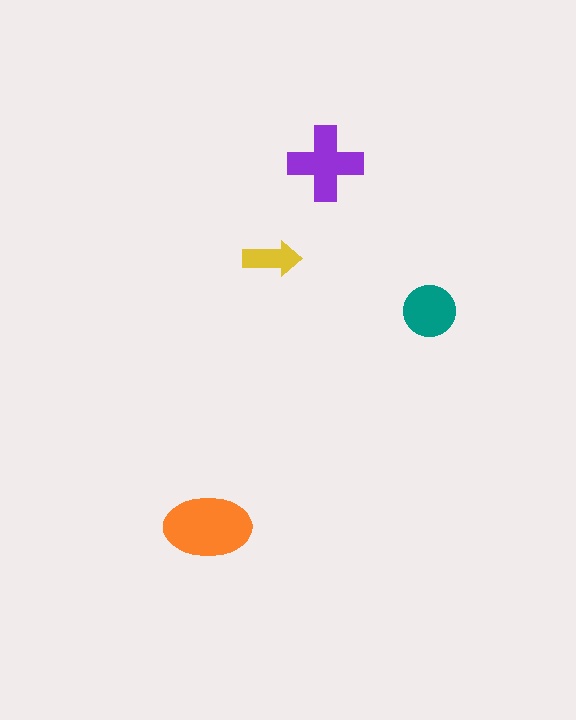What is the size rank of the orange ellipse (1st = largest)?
1st.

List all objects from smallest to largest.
The yellow arrow, the teal circle, the purple cross, the orange ellipse.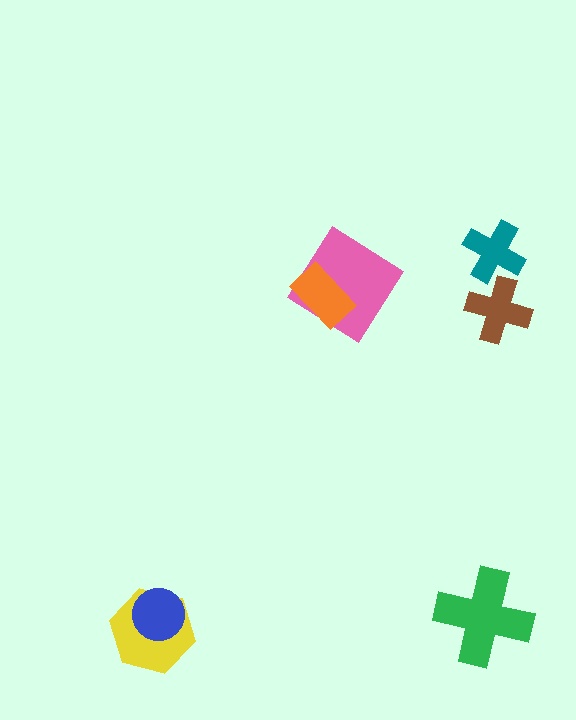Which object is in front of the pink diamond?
The orange rectangle is in front of the pink diamond.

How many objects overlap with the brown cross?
1 object overlaps with the brown cross.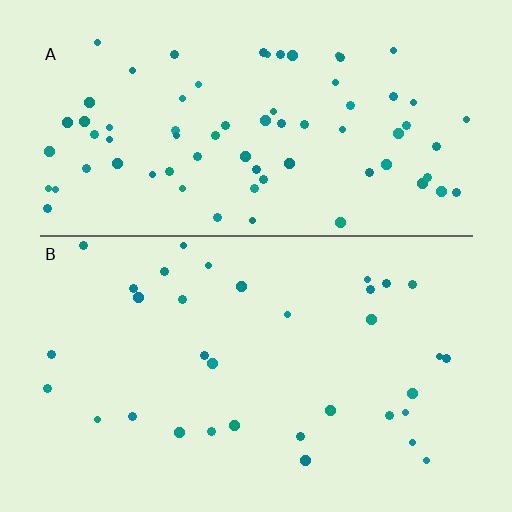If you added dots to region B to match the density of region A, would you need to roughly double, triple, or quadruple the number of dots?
Approximately double.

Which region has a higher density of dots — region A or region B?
A (the top).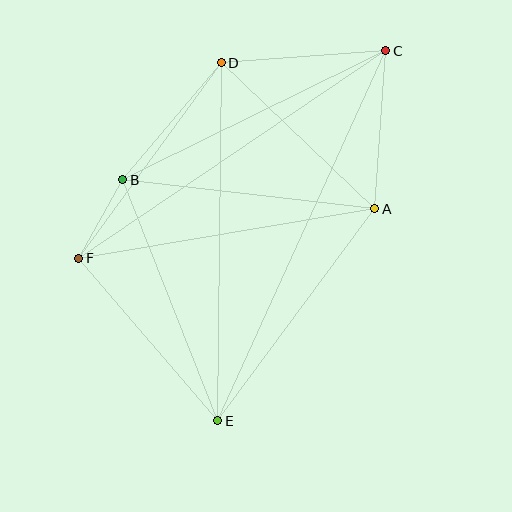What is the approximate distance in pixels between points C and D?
The distance between C and D is approximately 165 pixels.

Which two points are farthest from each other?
Points C and E are farthest from each other.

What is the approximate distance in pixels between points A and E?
The distance between A and E is approximately 264 pixels.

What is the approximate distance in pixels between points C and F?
The distance between C and F is approximately 370 pixels.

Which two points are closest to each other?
Points B and F are closest to each other.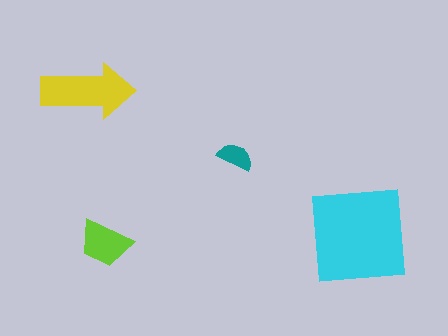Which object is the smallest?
The teal semicircle.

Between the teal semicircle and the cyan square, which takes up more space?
The cyan square.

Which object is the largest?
The cyan square.